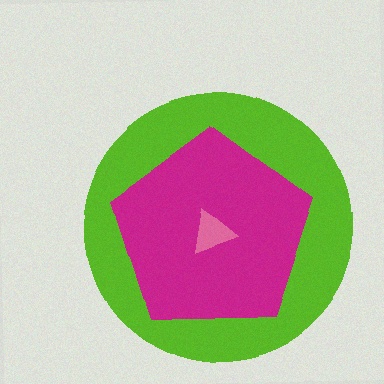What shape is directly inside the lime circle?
The magenta pentagon.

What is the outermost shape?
The lime circle.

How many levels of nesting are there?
3.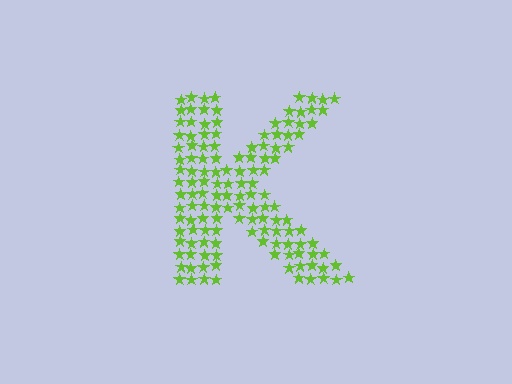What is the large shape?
The large shape is the letter K.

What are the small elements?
The small elements are stars.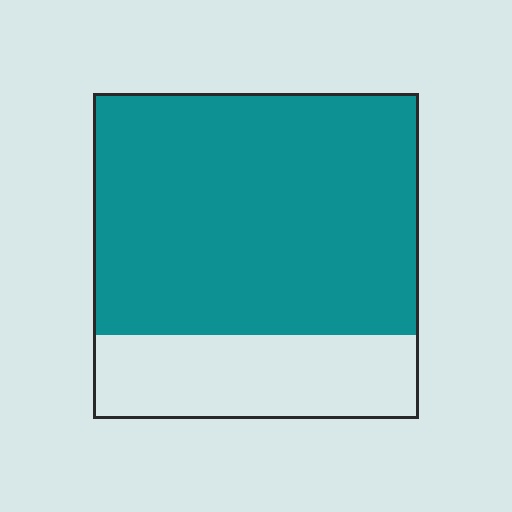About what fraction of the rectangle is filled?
About three quarters (3/4).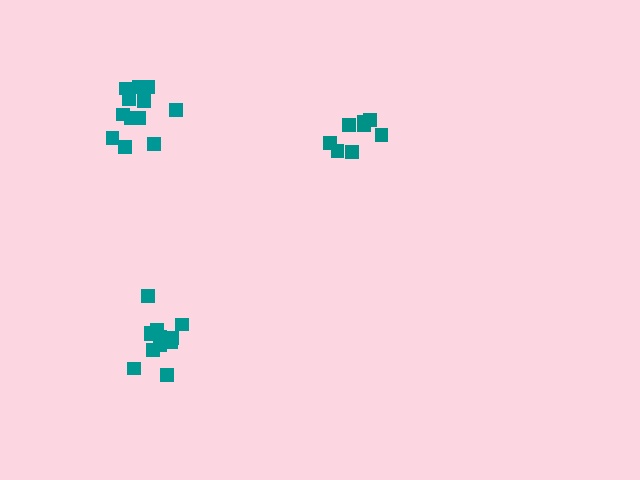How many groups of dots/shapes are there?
There are 3 groups.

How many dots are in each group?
Group 1: 8 dots, Group 2: 12 dots, Group 3: 12 dots (32 total).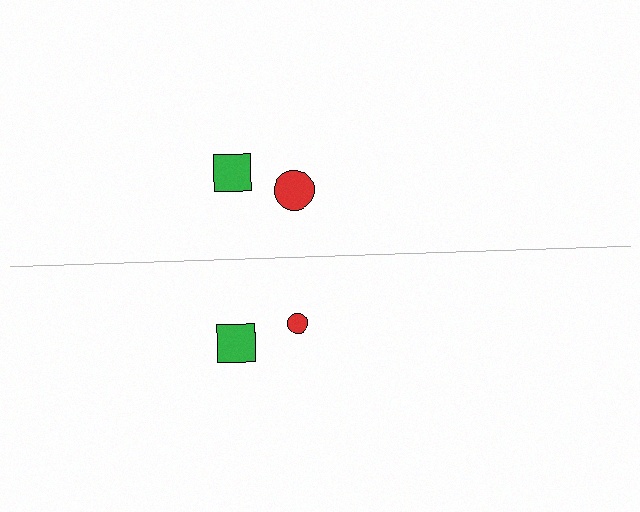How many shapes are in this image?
There are 4 shapes in this image.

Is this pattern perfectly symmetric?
No, the pattern is not perfectly symmetric. The red circle on the bottom side has a different size than its mirror counterpart.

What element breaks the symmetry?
The red circle on the bottom side has a different size than its mirror counterpart.